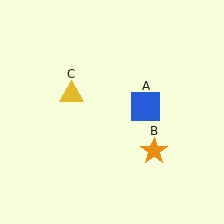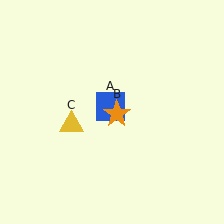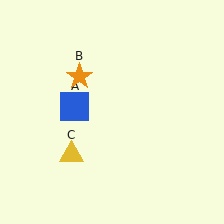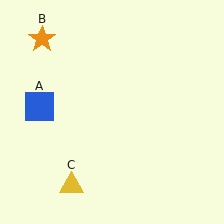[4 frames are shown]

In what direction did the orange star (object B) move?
The orange star (object B) moved up and to the left.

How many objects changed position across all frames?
3 objects changed position: blue square (object A), orange star (object B), yellow triangle (object C).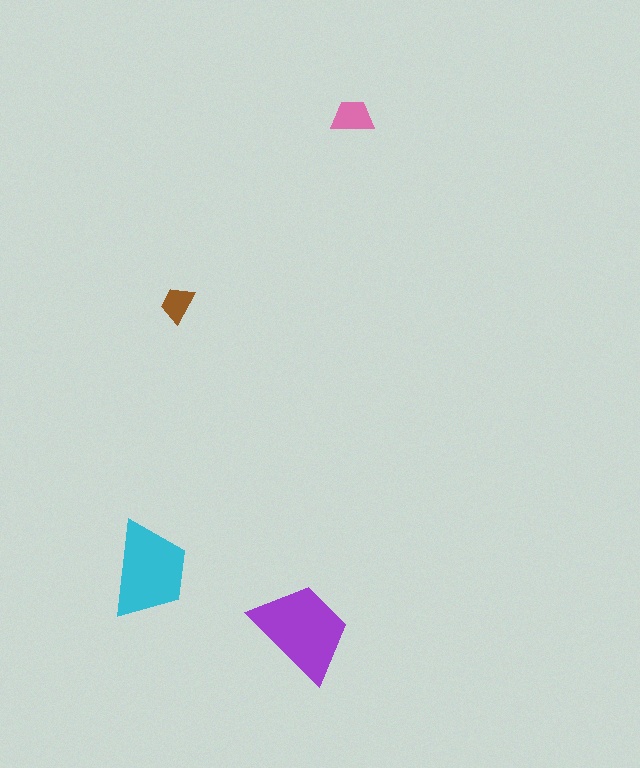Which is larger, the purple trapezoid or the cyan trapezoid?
The purple one.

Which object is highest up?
The pink trapezoid is topmost.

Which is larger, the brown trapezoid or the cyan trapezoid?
The cyan one.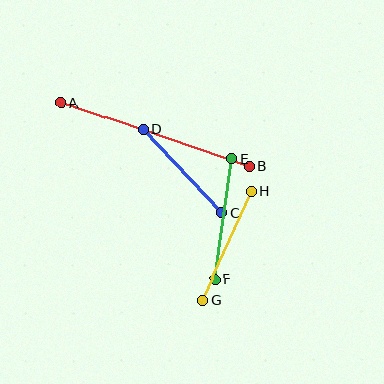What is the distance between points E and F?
The distance is approximately 122 pixels.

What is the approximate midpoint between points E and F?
The midpoint is at approximately (223, 219) pixels.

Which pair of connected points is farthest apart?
Points A and B are farthest apart.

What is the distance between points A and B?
The distance is approximately 199 pixels.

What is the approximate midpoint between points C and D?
The midpoint is at approximately (182, 171) pixels.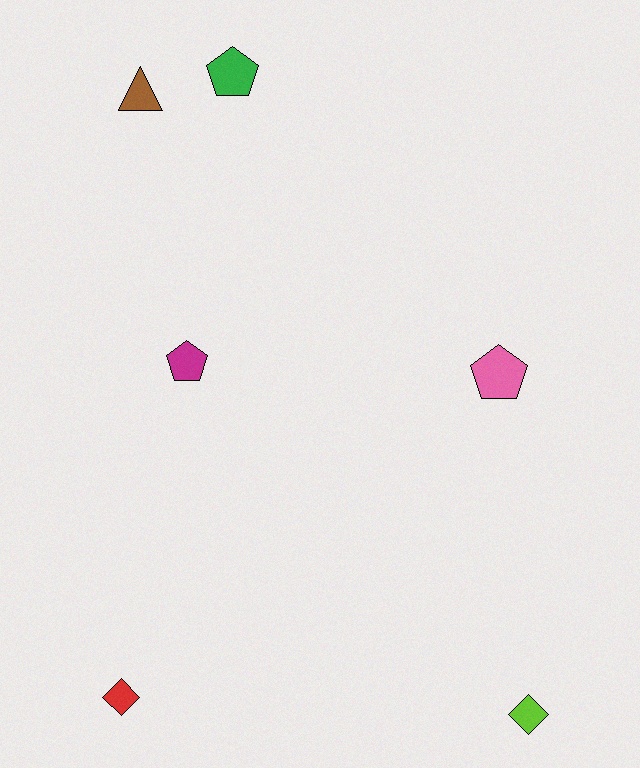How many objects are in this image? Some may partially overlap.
There are 6 objects.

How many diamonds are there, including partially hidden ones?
There are 2 diamonds.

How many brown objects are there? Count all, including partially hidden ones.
There is 1 brown object.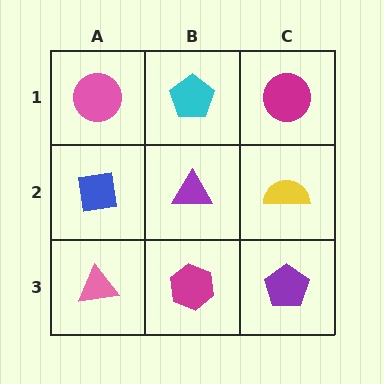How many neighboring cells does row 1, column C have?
2.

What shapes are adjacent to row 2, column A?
A pink circle (row 1, column A), a pink triangle (row 3, column A), a purple triangle (row 2, column B).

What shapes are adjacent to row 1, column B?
A purple triangle (row 2, column B), a pink circle (row 1, column A), a magenta circle (row 1, column C).